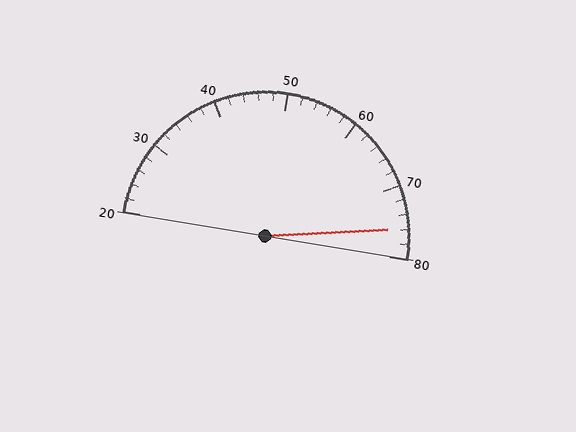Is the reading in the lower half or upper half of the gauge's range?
The reading is in the upper half of the range (20 to 80).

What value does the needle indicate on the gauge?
The needle indicates approximately 76.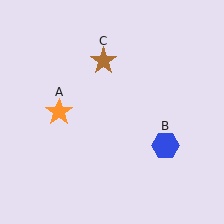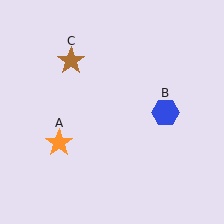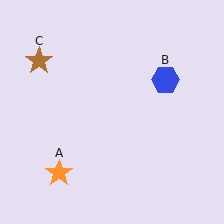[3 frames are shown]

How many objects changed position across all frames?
3 objects changed position: orange star (object A), blue hexagon (object B), brown star (object C).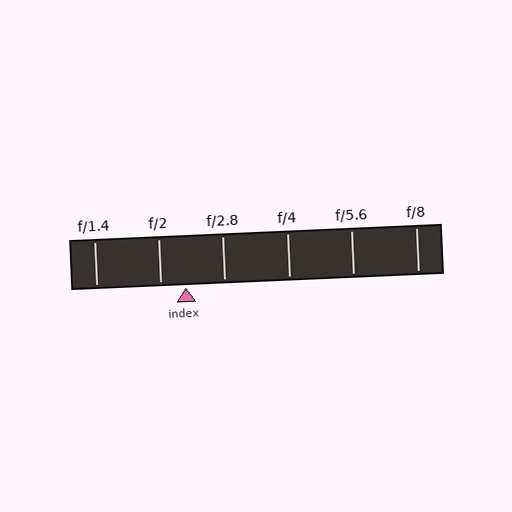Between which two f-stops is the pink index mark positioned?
The index mark is between f/2 and f/2.8.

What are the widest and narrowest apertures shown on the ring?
The widest aperture shown is f/1.4 and the narrowest is f/8.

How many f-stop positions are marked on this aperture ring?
There are 6 f-stop positions marked.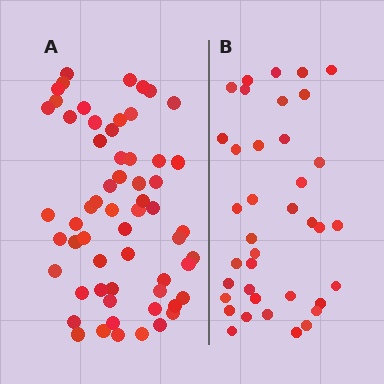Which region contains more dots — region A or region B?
Region A (the left region) has more dots.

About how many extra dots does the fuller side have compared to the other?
Region A has approximately 20 more dots than region B.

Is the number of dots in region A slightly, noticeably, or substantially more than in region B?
Region A has substantially more. The ratio is roughly 1.6 to 1.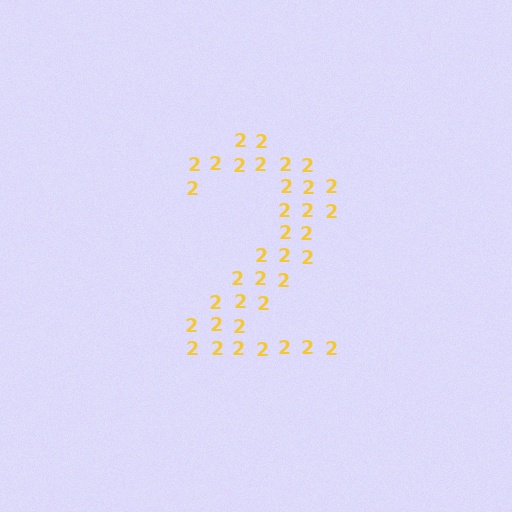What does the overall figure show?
The overall figure shows the digit 2.